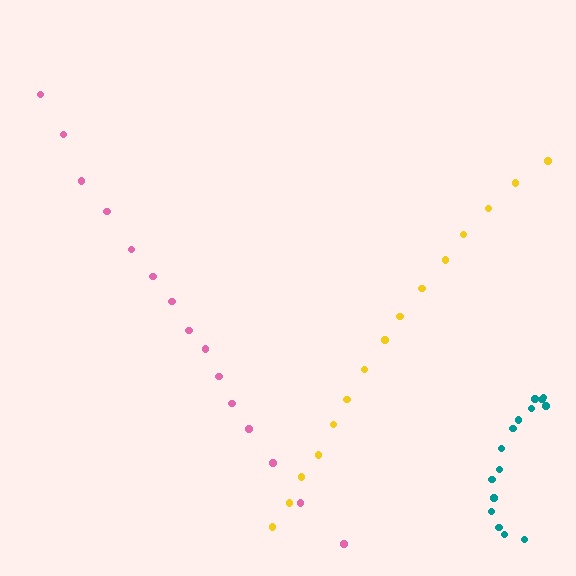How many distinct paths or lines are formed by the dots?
There are 3 distinct paths.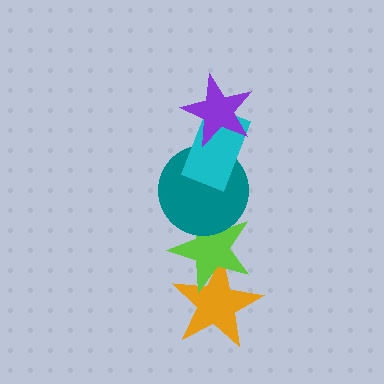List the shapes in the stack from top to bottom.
From top to bottom: the purple star, the cyan rectangle, the teal circle, the lime star, the orange star.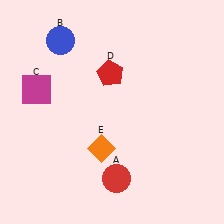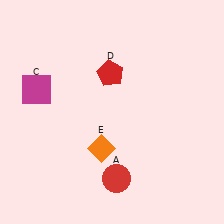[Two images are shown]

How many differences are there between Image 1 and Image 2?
There is 1 difference between the two images.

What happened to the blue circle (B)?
The blue circle (B) was removed in Image 2. It was in the top-left area of Image 1.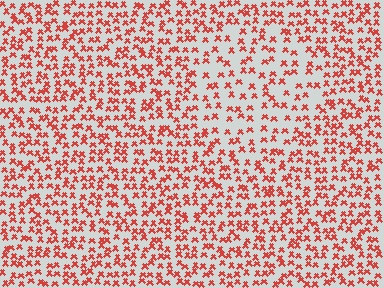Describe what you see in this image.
The image contains small red elements arranged at two different densities. A circle-shaped region is visible where the elements are less densely packed than the surrounding area.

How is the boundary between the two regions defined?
The boundary is defined by a change in element density (approximately 1.7x ratio). All elements are the same color, size, and shape.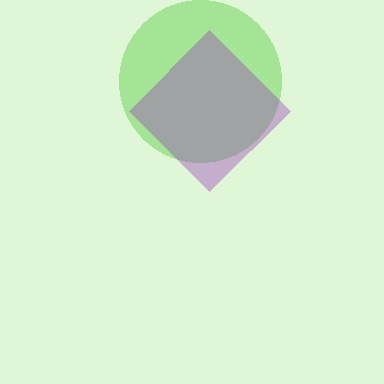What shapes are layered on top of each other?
The layered shapes are: a lime circle, a purple diamond.